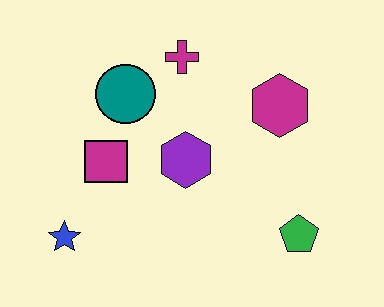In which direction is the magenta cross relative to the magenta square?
The magenta cross is above the magenta square.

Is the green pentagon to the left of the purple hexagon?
No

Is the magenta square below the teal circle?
Yes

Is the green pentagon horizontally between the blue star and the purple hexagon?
No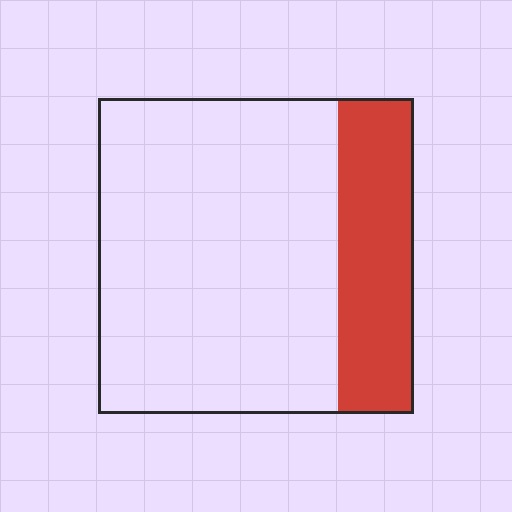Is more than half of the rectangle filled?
No.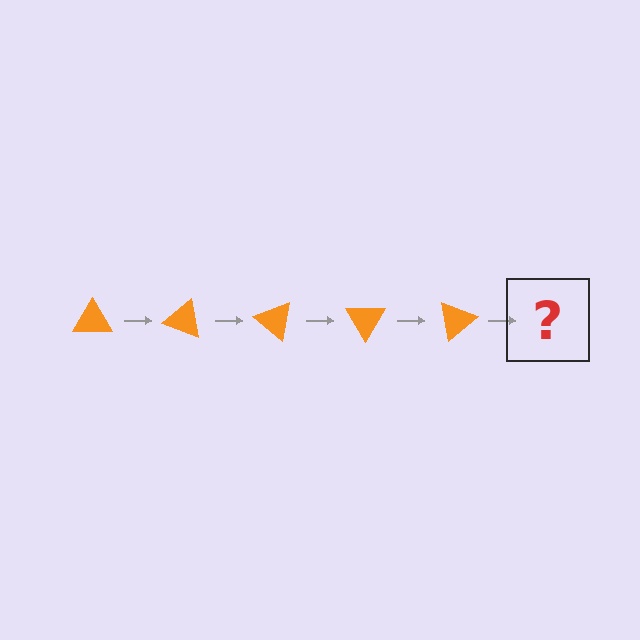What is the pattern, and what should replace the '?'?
The pattern is that the triangle rotates 20 degrees each step. The '?' should be an orange triangle rotated 100 degrees.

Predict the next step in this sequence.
The next step is an orange triangle rotated 100 degrees.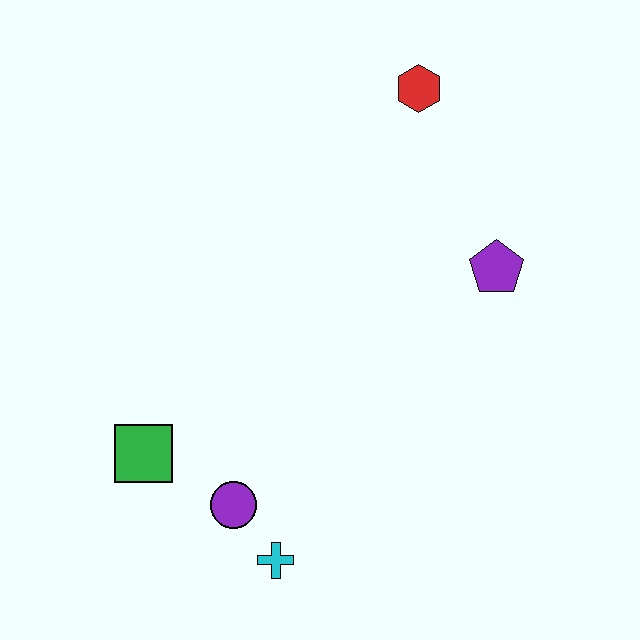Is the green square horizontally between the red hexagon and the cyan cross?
No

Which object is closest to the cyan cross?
The purple circle is closest to the cyan cross.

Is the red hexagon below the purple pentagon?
No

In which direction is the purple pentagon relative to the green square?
The purple pentagon is to the right of the green square.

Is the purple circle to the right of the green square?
Yes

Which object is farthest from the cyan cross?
The red hexagon is farthest from the cyan cross.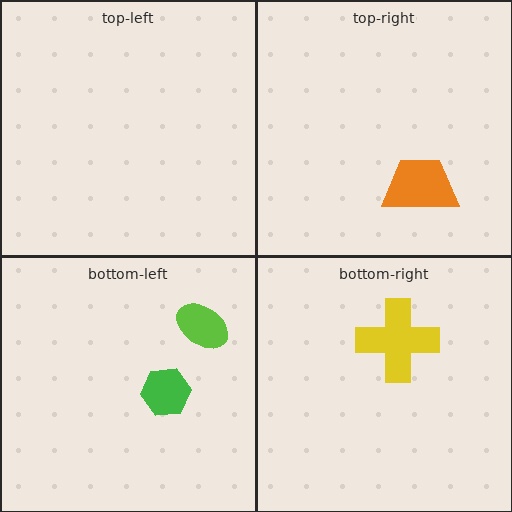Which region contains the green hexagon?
The bottom-left region.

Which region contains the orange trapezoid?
The top-right region.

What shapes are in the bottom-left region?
The green hexagon, the lime ellipse.